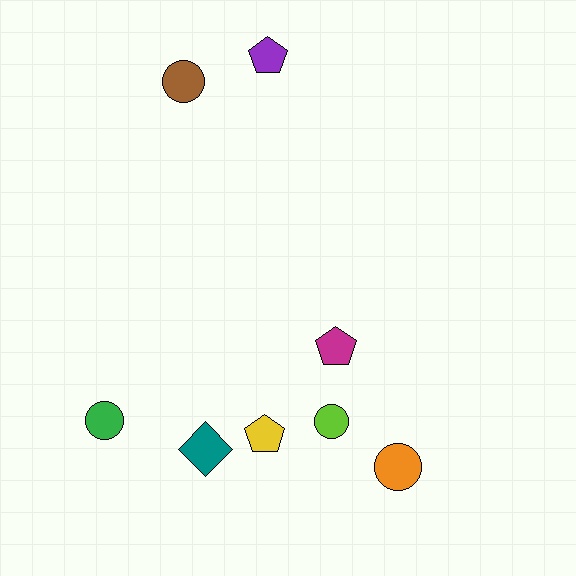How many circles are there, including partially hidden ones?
There are 4 circles.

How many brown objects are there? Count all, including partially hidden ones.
There is 1 brown object.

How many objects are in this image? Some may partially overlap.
There are 8 objects.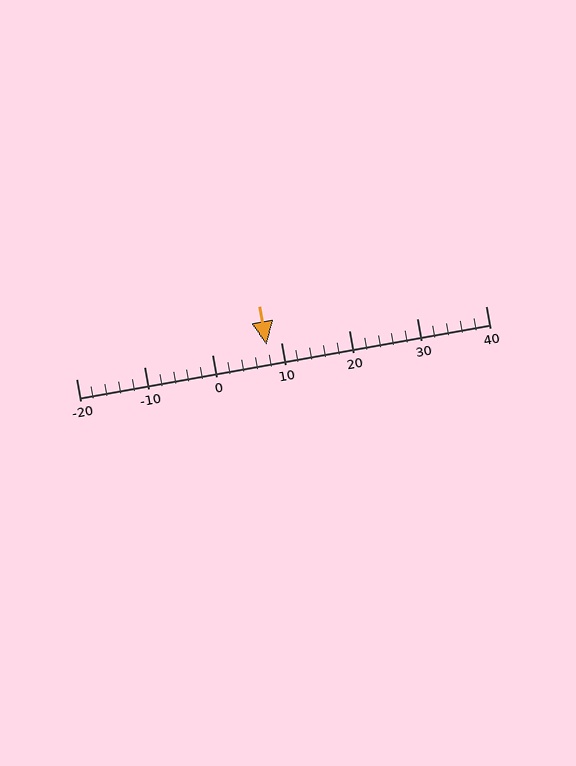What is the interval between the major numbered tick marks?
The major tick marks are spaced 10 units apart.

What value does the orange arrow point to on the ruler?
The orange arrow points to approximately 8.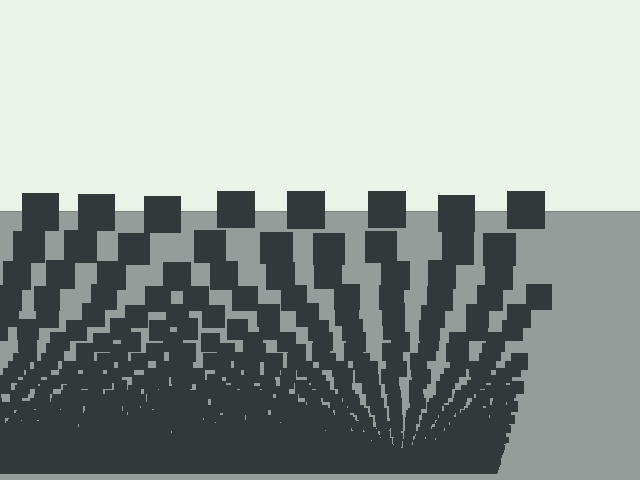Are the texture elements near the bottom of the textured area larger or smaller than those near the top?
Smaller. The gradient is inverted — elements near the bottom are smaller and denser.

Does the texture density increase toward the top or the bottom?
Density increases toward the bottom.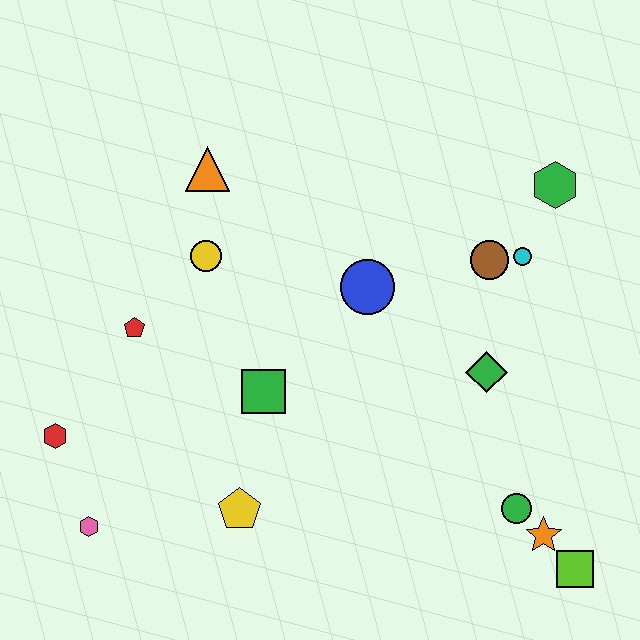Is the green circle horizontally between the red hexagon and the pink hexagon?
No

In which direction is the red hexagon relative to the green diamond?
The red hexagon is to the left of the green diamond.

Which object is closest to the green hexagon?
The cyan circle is closest to the green hexagon.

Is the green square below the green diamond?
Yes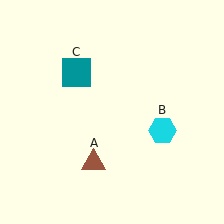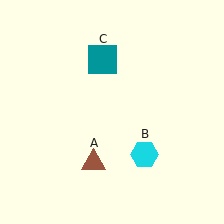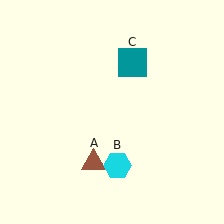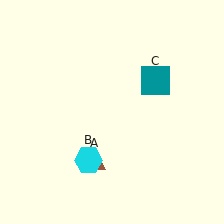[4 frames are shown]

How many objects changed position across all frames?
2 objects changed position: cyan hexagon (object B), teal square (object C).